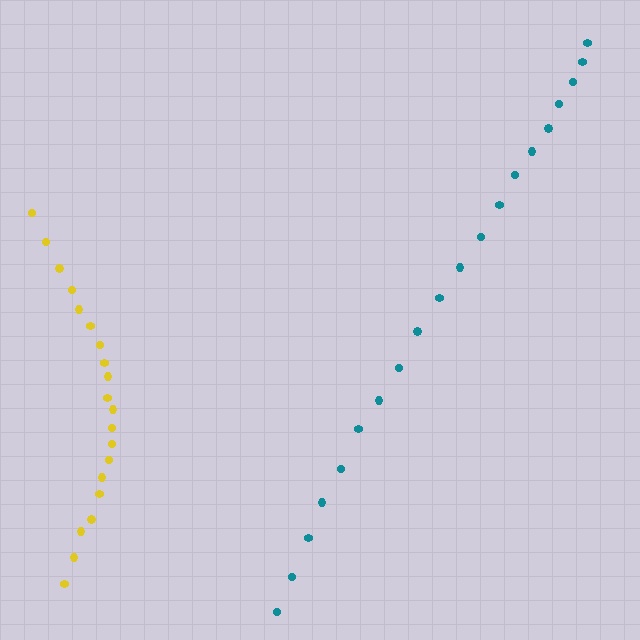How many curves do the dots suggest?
There are 2 distinct paths.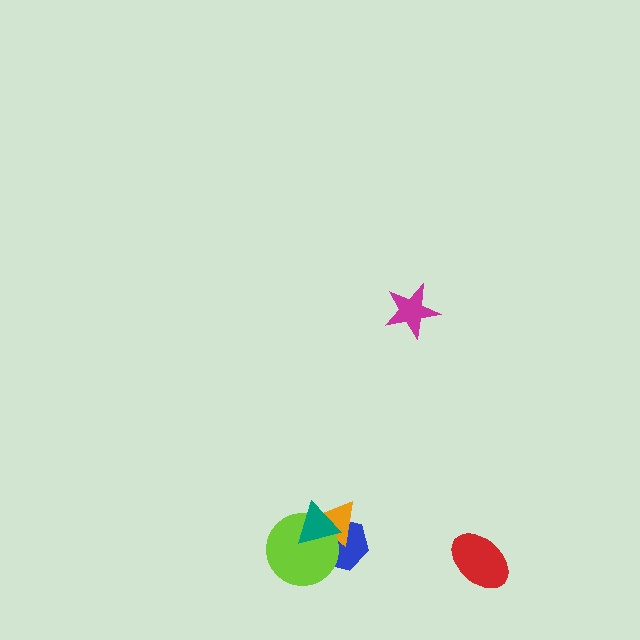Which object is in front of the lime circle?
The teal triangle is in front of the lime circle.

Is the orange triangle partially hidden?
Yes, it is partially covered by another shape.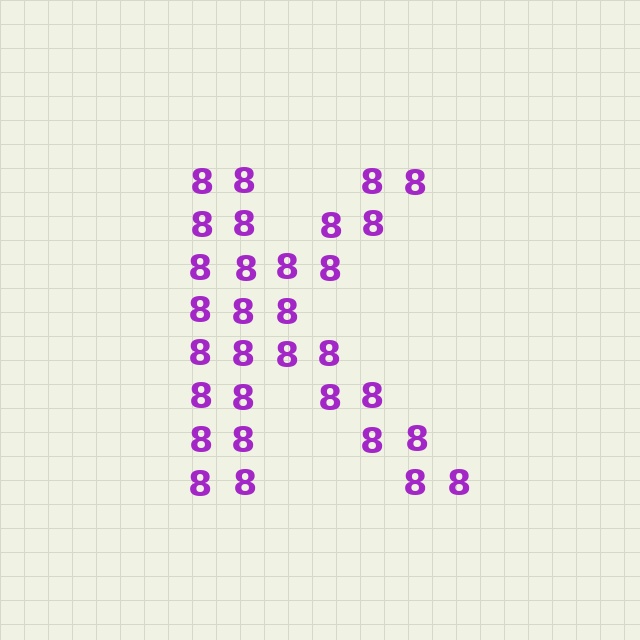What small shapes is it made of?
It is made of small digit 8's.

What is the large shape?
The large shape is the letter K.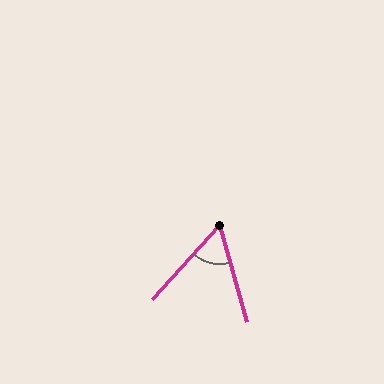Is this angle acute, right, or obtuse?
It is acute.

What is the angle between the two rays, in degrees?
Approximately 58 degrees.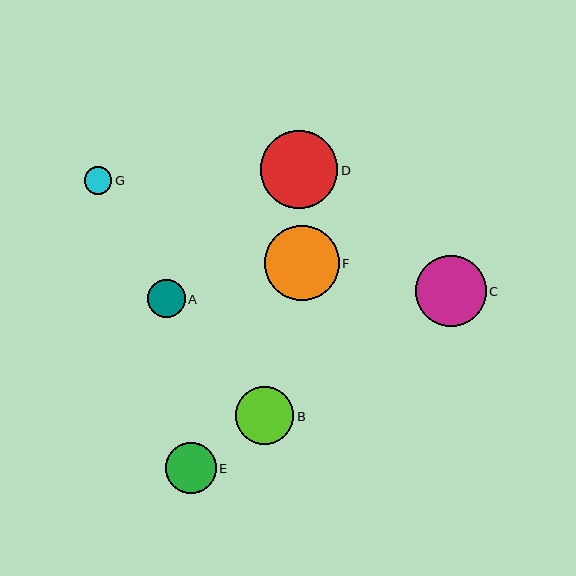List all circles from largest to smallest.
From largest to smallest: D, F, C, B, E, A, G.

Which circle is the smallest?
Circle G is the smallest with a size of approximately 28 pixels.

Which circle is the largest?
Circle D is the largest with a size of approximately 78 pixels.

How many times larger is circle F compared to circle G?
Circle F is approximately 2.7 times the size of circle G.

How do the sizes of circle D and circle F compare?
Circle D and circle F are approximately the same size.